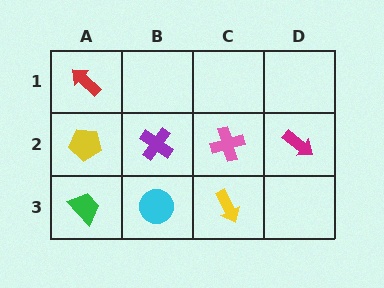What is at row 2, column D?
A magenta arrow.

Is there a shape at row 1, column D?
No, that cell is empty.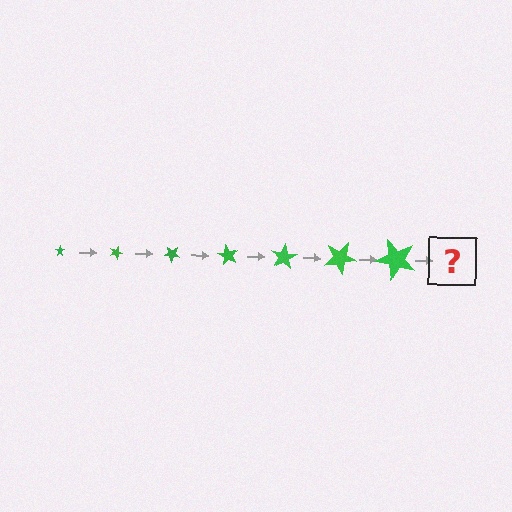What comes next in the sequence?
The next element should be a star, larger than the previous one and rotated 140 degrees from the start.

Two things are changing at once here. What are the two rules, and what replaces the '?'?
The two rules are that the star grows larger each step and it rotates 20 degrees each step. The '?' should be a star, larger than the previous one and rotated 140 degrees from the start.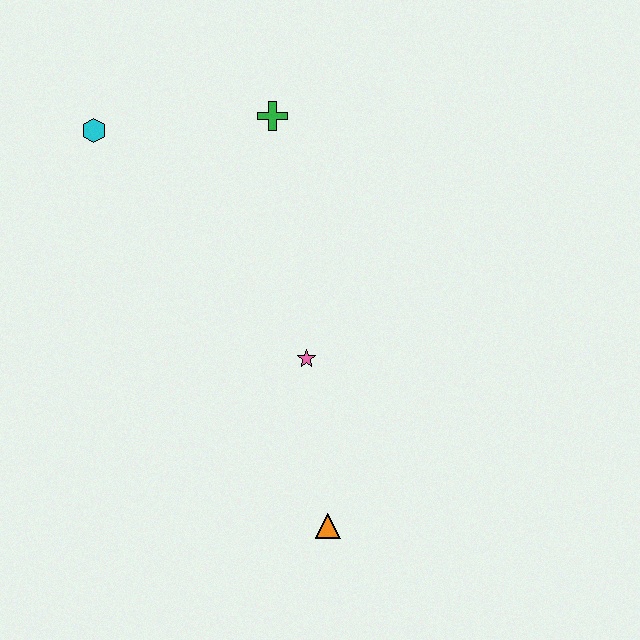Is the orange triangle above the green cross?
No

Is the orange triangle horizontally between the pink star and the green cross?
No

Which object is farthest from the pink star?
The cyan hexagon is farthest from the pink star.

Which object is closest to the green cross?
The cyan hexagon is closest to the green cross.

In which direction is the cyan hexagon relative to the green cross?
The cyan hexagon is to the left of the green cross.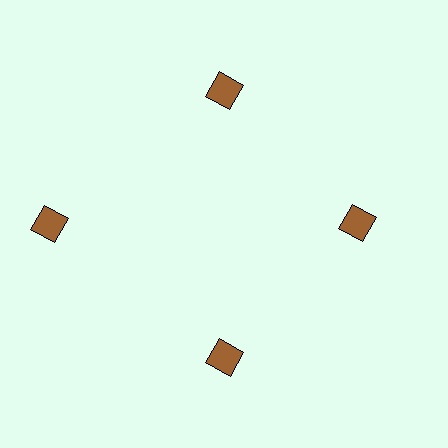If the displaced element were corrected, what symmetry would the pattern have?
It would have 4-fold rotational symmetry — the pattern would map onto itself every 90 degrees.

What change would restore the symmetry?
The symmetry would be restored by moving it inward, back onto the ring so that all 4 diamonds sit at equal angles and equal distance from the center.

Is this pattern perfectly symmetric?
No. The 4 brown diamonds are arranged in a ring, but one element near the 9 o'clock position is pushed outward from the center, breaking the 4-fold rotational symmetry.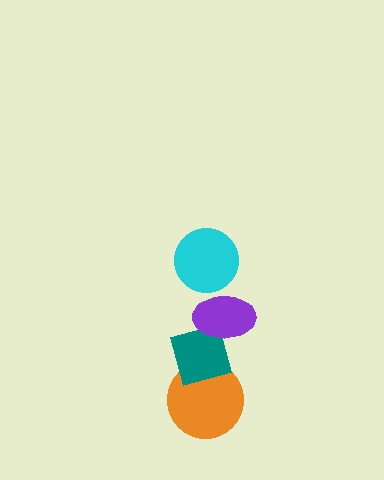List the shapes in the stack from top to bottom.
From top to bottom: the cyan circle, the purple ellipse, the teal diamond, the orange circle.